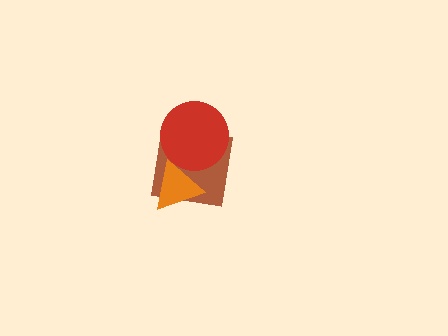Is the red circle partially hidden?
No, no other shape covers it.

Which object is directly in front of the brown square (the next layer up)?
The orange triangle is directly in front of the brown square.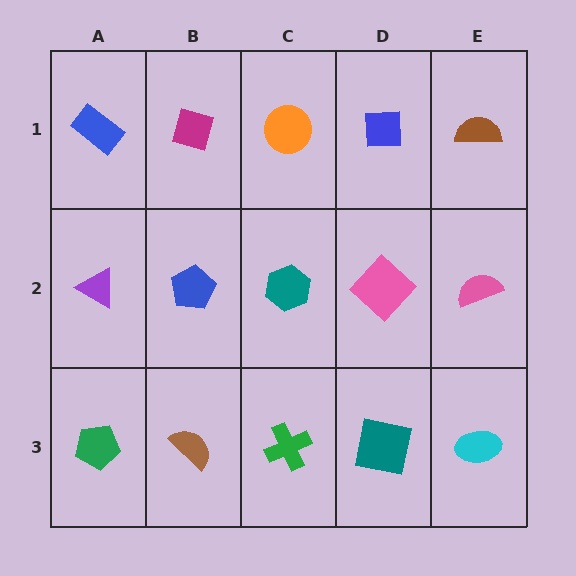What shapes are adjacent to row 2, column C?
An orange circle (row 1, column C), a green cross (row 3, column C), a blue pentagon (row 2, column B), a pink diamond (row 2, column D).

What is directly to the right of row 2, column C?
A pink diamond.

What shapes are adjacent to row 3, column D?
A pink diamond (row 2, column D), a green cross (row 3, column C), a cyan ellipse (row 3, column E).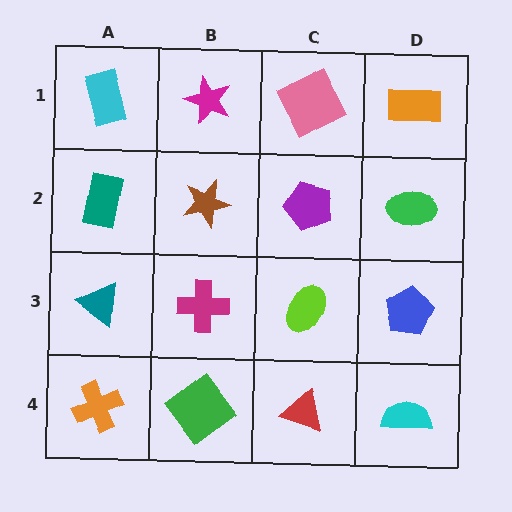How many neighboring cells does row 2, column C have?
4.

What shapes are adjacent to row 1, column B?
A brown star (row 2, column B), a cyan rectangle (row 1, column A), a pink square (row 1, column C).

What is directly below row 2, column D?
A blue pentagon.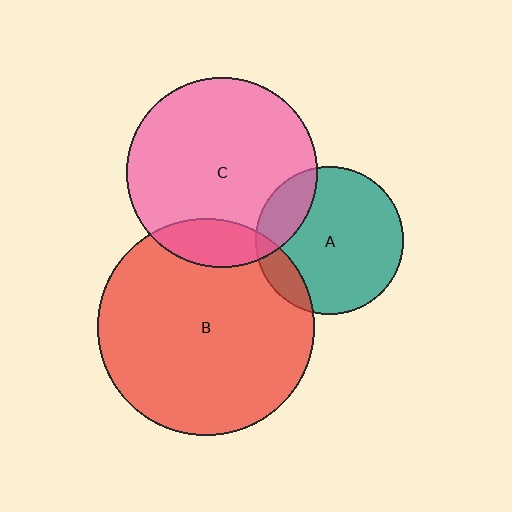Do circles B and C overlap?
Yes.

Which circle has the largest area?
Circle B (red).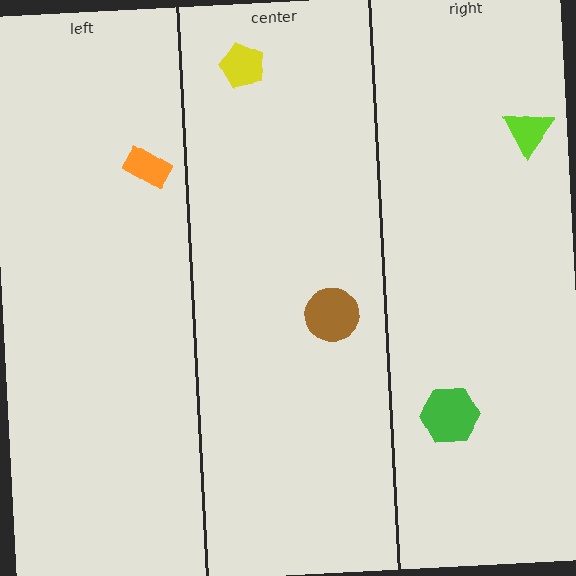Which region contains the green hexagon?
The right region.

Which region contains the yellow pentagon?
The center region.